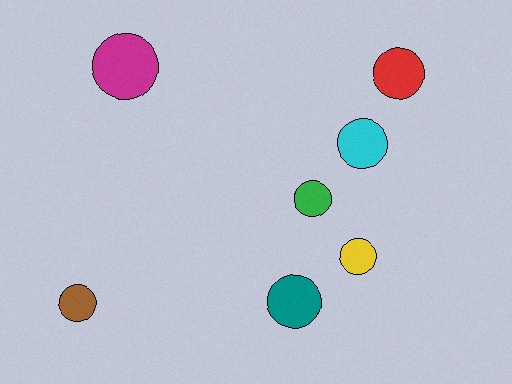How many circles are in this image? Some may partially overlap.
There are 7 circles.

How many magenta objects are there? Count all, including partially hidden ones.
There is 1 magenta object.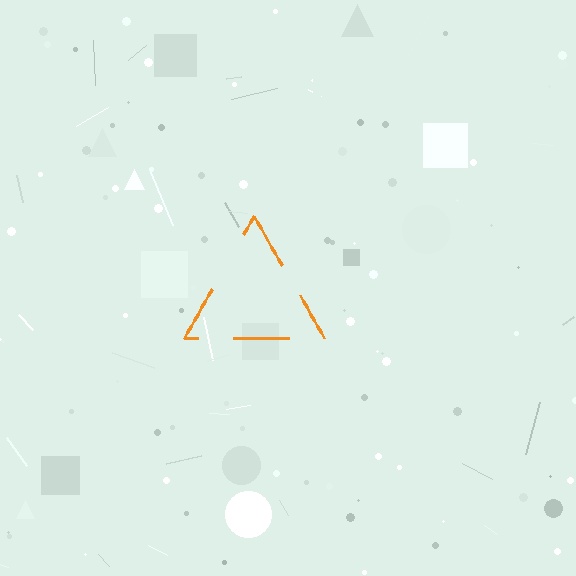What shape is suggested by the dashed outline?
The dashed outline suggests a triangle.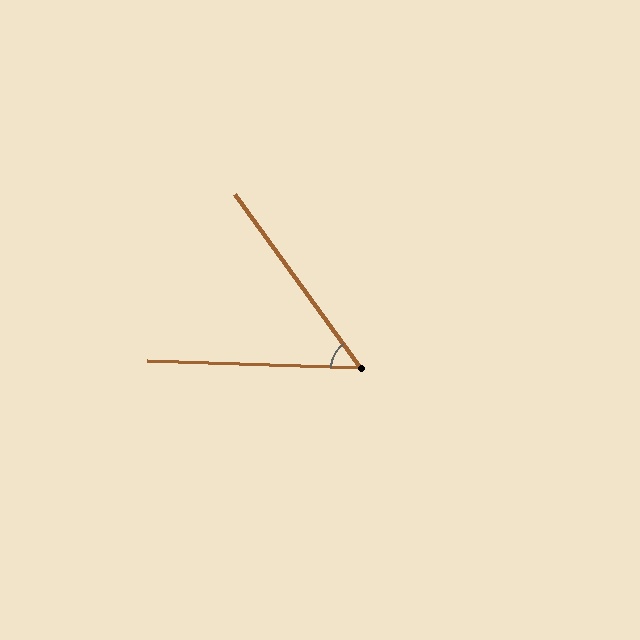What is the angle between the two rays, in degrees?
Approximately 52 degrees.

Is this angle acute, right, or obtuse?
It is acute.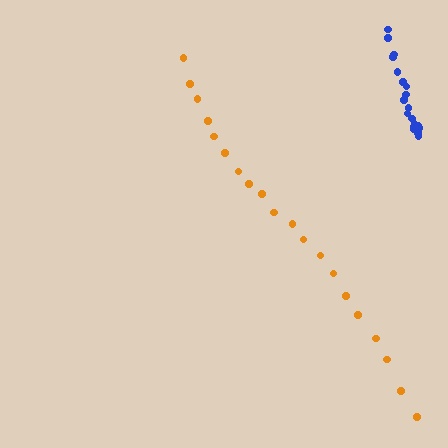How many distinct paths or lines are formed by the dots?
There are 2 distinct paths.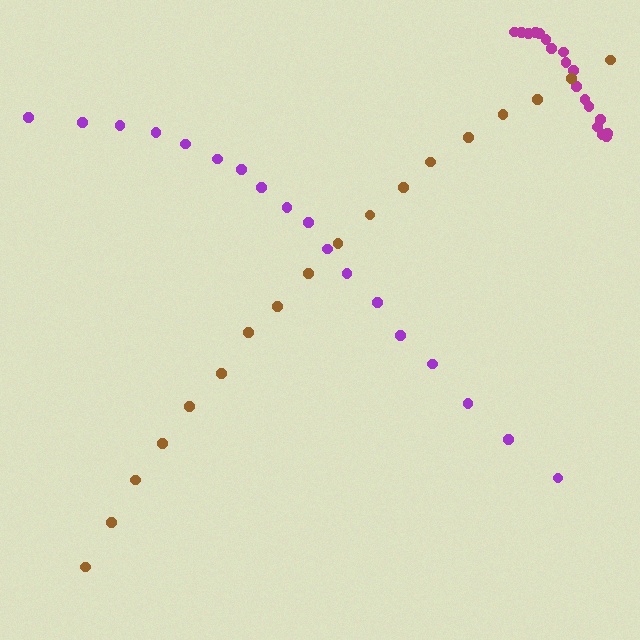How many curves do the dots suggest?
There are 3 distinct paths.